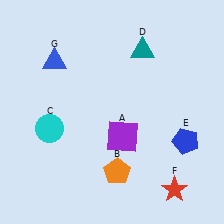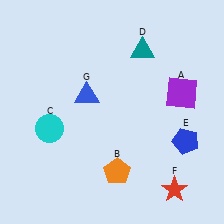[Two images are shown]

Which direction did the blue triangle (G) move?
The blue triangle (G) moved down.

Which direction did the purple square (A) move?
The purple square (A) moved right.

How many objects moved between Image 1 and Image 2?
2 objects moved between the two images.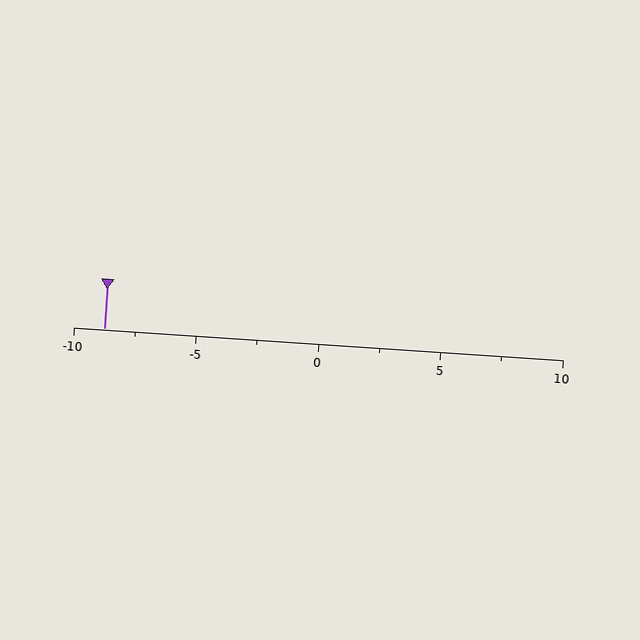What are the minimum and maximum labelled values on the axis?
The axis runs from -10 to 10.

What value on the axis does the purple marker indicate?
The marker indicates approximately -8.8.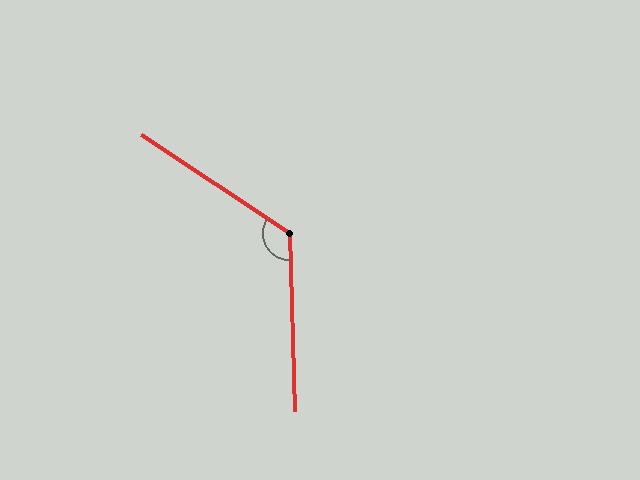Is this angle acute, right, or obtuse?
It is obtuse.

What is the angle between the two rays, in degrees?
Approximately 125 degrees.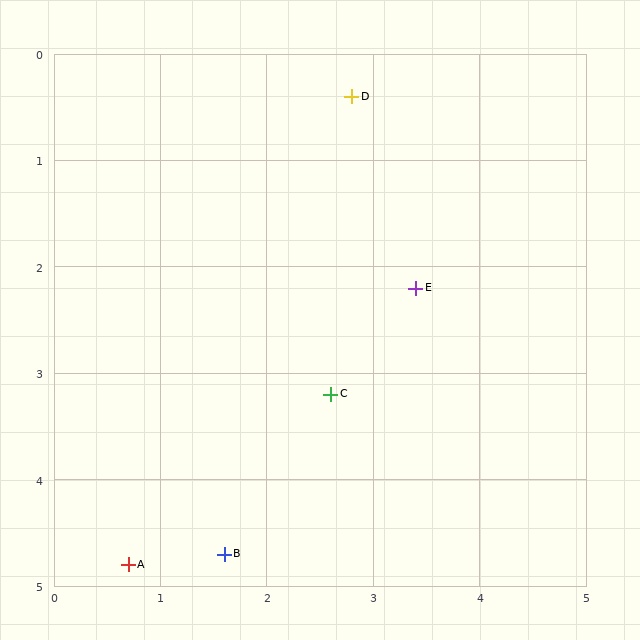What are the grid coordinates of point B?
Point B is at approximately (1.6, 4.7).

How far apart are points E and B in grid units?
Points E and B are about 3.1 grid units apart.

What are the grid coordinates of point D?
Point D is at approximately (2.8, 0.4).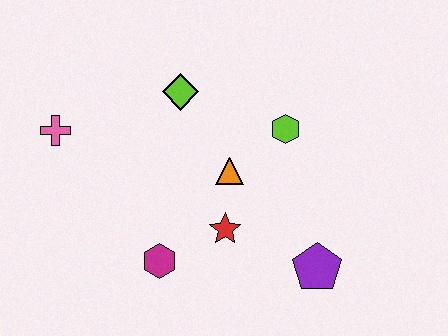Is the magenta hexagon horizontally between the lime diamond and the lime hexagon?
No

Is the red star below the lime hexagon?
Yes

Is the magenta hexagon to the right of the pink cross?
Yes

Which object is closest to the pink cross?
The lime diamond is closest to the pink cross.